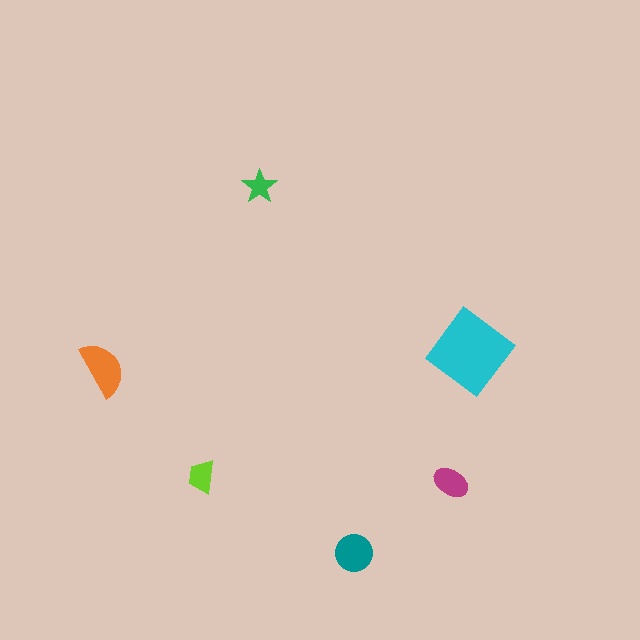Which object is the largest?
The cyan diamond.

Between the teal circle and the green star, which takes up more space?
The teal circle.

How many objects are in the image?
There are 6 objects in the image.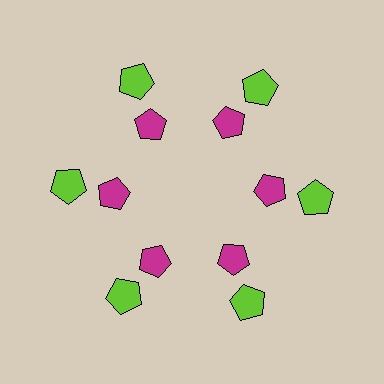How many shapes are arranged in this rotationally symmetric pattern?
There are 12 shapes, arranged in 6 groups of 2.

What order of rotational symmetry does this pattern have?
This pattern has 6-fold rotational symmetry.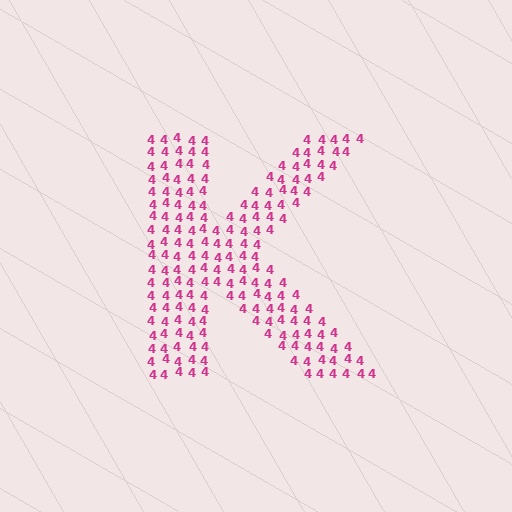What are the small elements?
The small elements are digit 4's.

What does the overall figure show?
The overall figure shows the letter K.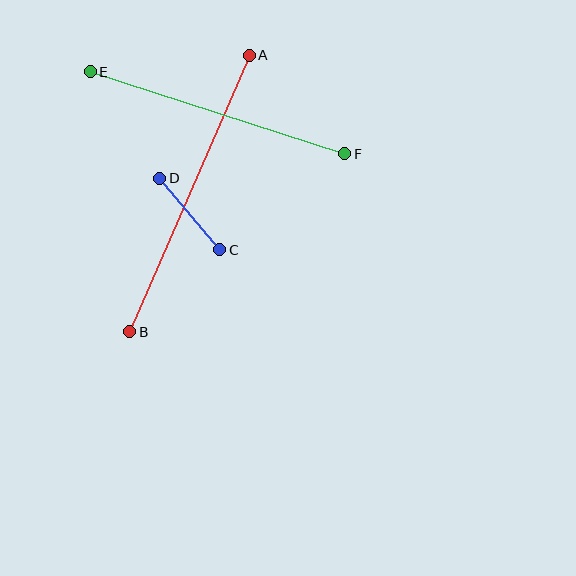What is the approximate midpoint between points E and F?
The midpoint is at approximately (217, 113) pixels.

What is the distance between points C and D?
The distance is approximately 93 pixels.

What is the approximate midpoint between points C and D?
The midpoint is at approximately (190, 214) pixels.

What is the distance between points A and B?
The distance is approximately 301 pixels.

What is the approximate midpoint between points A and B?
The midpoint is at approximately (189, 193) pixels.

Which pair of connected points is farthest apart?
Points A and B are farthest apart.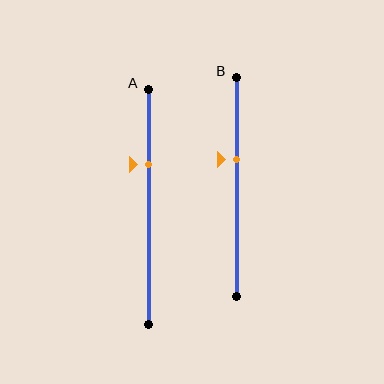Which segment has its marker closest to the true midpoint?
Segment B has its marker closest to the true midpoint.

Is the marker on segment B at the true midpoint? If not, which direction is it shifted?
No, the marker on segment B is shifted upward by about 13% of the segment length.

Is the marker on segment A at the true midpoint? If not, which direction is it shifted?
No, the marker on segment A is shifted upward by about 18% of the segment length.